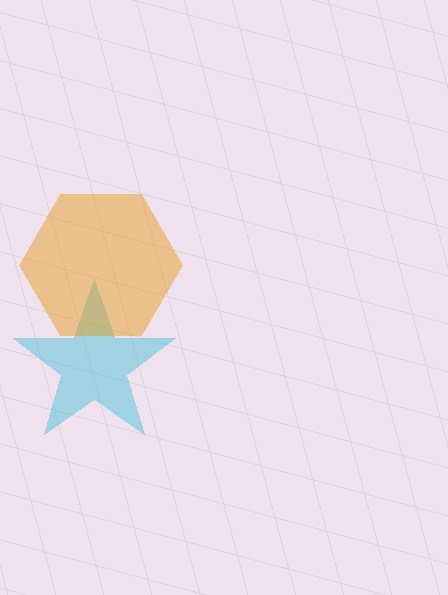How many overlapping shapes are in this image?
There are 2 overlapping shapes in the image.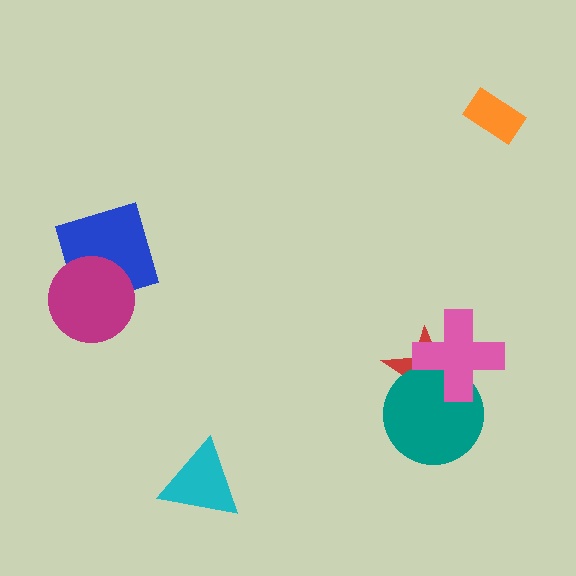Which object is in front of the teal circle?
The pink cross is in front of the teal circle.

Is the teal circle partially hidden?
Yes, it is partially covered by another shape.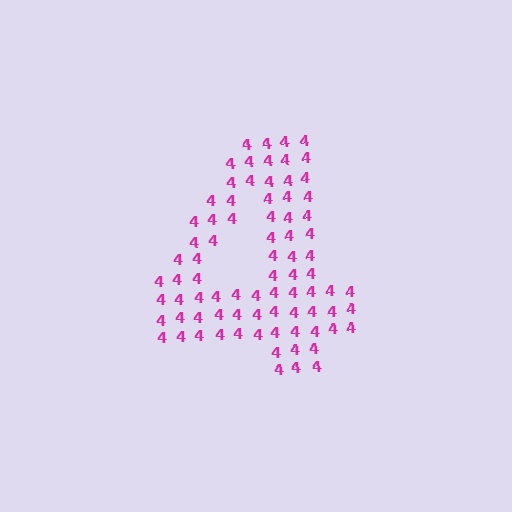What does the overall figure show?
The overall figure shows the digit 4.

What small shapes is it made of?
It is made of small digit 4's.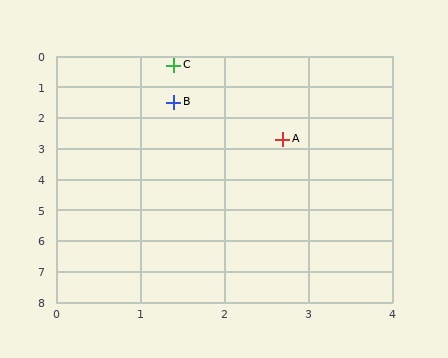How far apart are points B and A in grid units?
Points B and A are about 1.8 grid units apart.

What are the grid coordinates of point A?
Point A is at approximately (2.7, 2.7).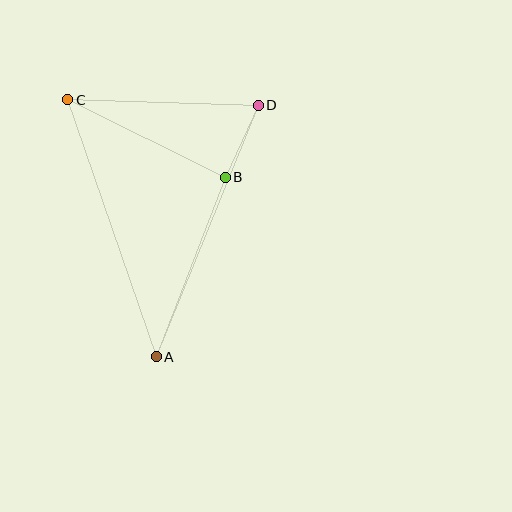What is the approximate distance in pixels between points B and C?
The distance between B and C is approximately 176 pixels.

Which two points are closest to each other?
Points B and D are closest to each other.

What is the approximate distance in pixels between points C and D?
The distance between C and D is approximately 191 pixels.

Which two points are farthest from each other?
Points A and C are farthest from each other.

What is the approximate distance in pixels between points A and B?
The distance between A and B is approximately 192 pixels.